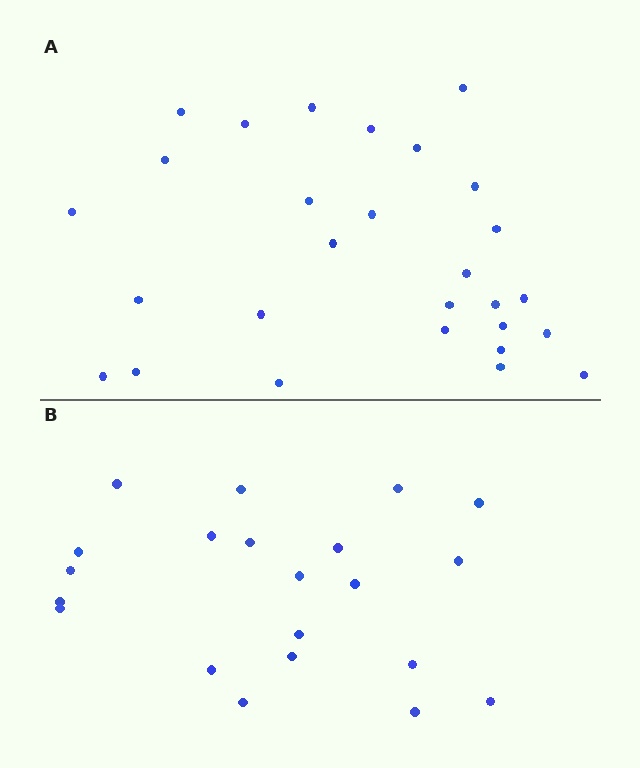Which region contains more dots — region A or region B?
Region A (the top region) has more dots.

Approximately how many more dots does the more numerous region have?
Region A has roughly 8 or so more dots than region B.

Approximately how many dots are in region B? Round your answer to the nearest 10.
About 20 dots. (The exact count is 21, which rounds to 20.)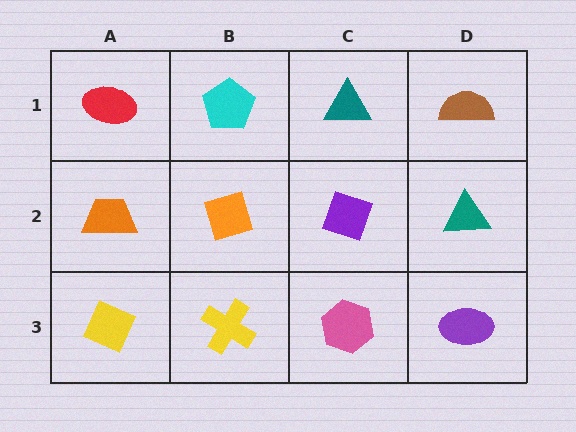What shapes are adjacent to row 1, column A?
An orange trapezoid (row 2, column A), a cyan pentagon (row 1, column B).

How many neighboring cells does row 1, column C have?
3.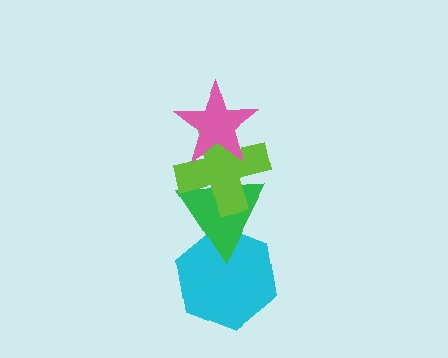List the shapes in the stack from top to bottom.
From top to bottom: the pink star, the lime cross, the green triangle, the cyan hexagon.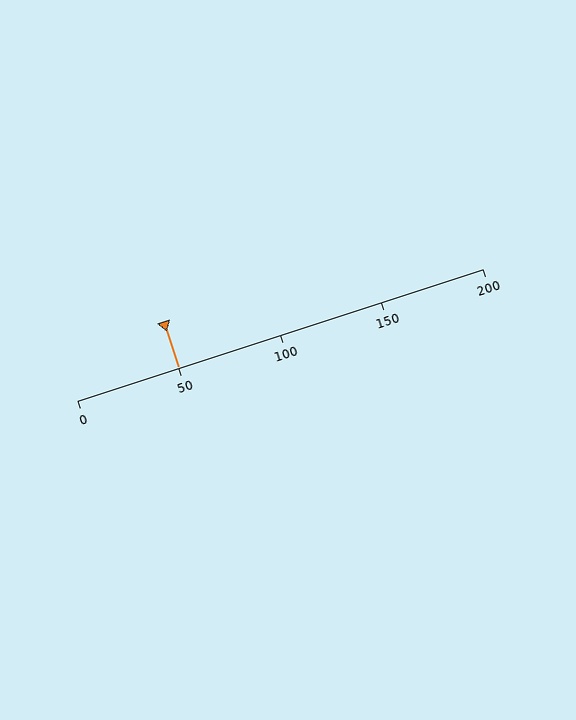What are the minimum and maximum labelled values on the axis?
The axis runs from 0 to 200.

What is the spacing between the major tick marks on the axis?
The major ticks are spaced 50 apart.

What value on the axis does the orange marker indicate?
The marker indicates approximately 50.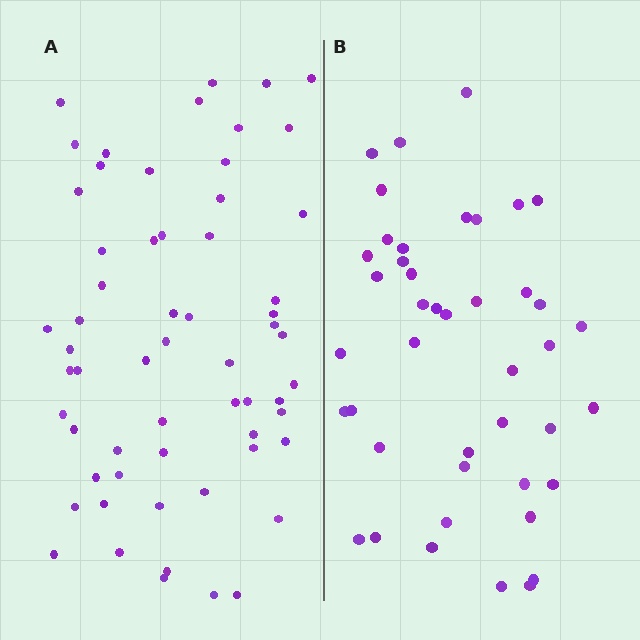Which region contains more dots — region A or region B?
Region A (the left region) has more dots.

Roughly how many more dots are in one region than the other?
Region A has approximately 15 more dots than region B.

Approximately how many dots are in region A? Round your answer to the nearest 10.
About 60 dots.